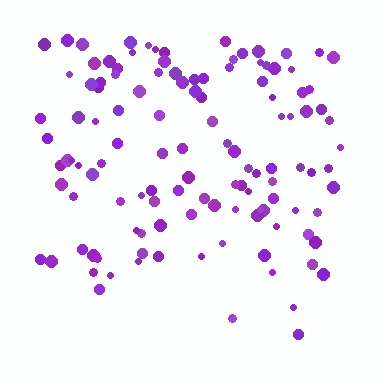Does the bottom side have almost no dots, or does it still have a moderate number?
Still a moderate number, just noticeably fewer than the top.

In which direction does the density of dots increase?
From bottom to top, with the top side densest.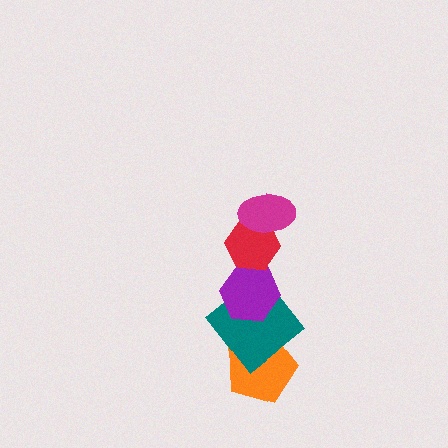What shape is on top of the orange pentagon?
The teal diamond is on top of the orange pentagon.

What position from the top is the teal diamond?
The teal diamond is 4th from the top.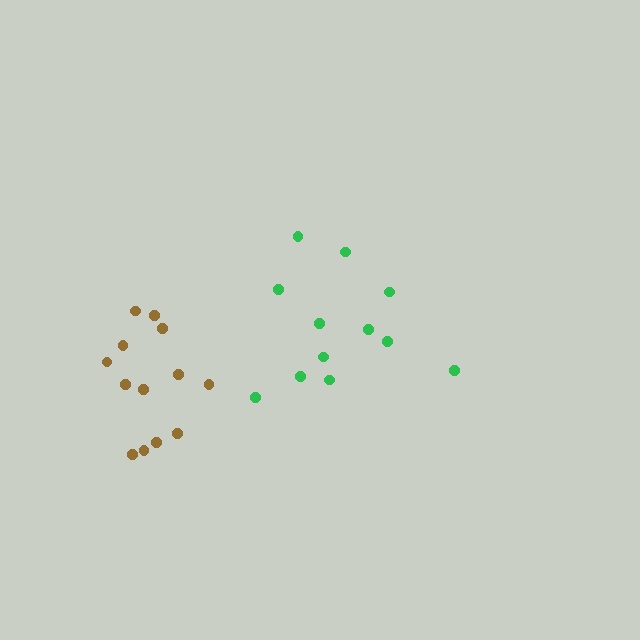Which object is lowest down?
The brown cluster is bottommost.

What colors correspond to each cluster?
The clusters are colored: brown, green.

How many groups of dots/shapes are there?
There are 2 groups.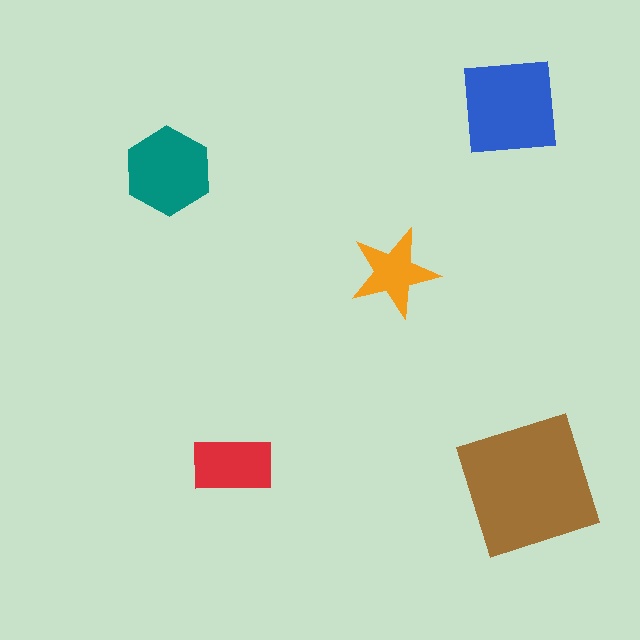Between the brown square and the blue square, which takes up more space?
The brown square.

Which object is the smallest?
The orange star.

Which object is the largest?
The brown square.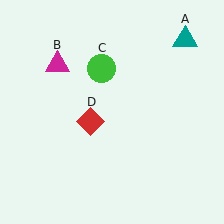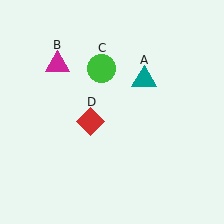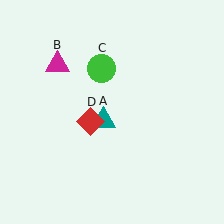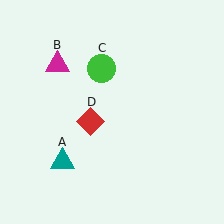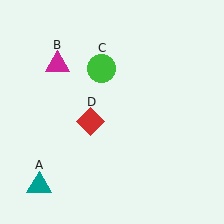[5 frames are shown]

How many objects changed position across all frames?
1 object changed position: teal triangle (object A).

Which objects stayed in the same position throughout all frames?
Magenta triangle (object B) and green circle (object C) and red diamond (object D) remained stationary.